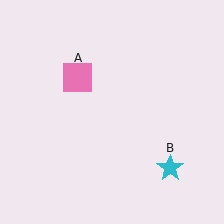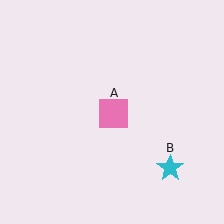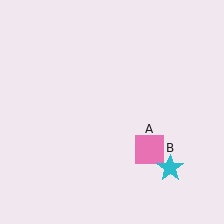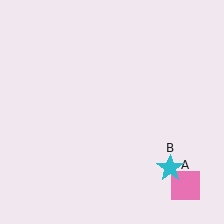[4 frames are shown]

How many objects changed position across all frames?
1 object changed position: pink square (object A).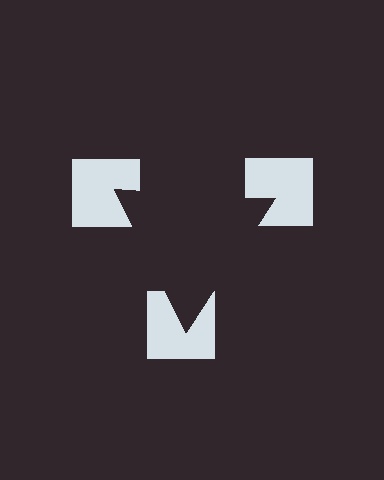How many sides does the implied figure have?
3 sides.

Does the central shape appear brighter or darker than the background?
It typically appears slightly darker than the background, even though no actual brightness change is drawn.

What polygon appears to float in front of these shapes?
An illusory triangle — its edges are inferred from the aligned wedge cuts in the notched squares, not physically drawn.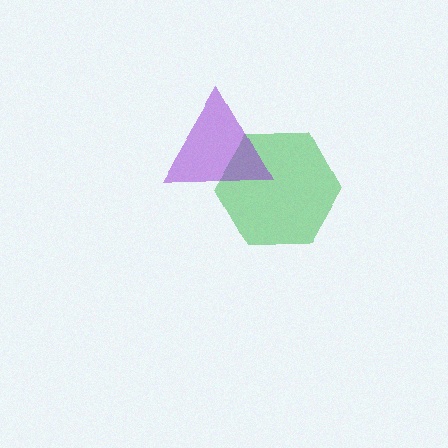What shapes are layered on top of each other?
The layered shapes are: a green hexagon, a purple triangle.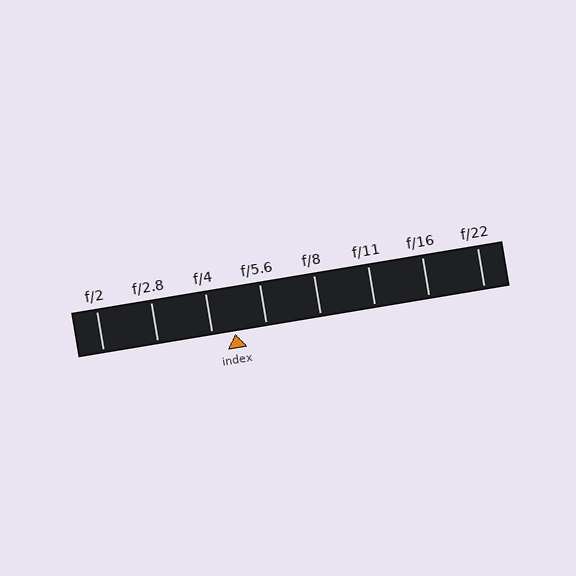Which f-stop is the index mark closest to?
The index mark is closest to f/4.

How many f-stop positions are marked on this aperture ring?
There are 8 f-stop positions marked.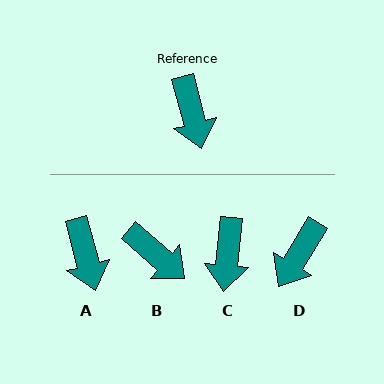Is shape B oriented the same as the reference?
No, it is off by about 34 degrees.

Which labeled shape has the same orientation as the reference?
A.